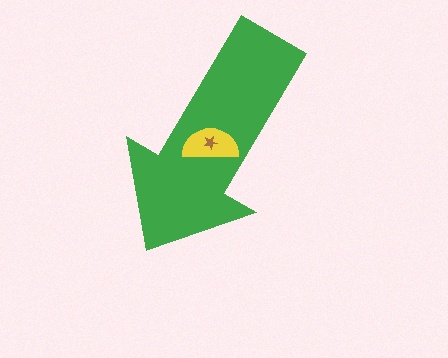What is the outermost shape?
The green arrow.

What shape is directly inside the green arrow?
The yellow semicircle.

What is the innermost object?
The brown star.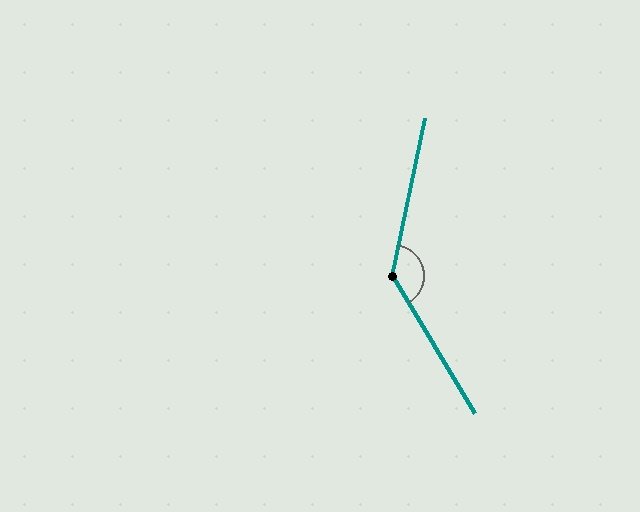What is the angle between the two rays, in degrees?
Approximately 137 degrees.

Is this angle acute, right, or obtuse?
It is obtuse.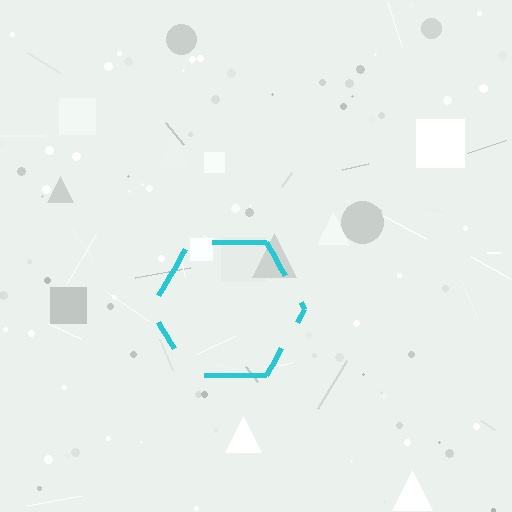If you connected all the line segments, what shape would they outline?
They would outline a hexagon.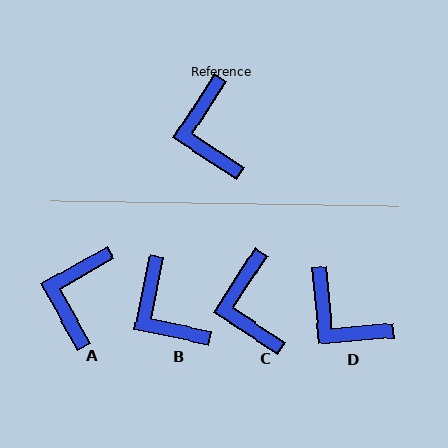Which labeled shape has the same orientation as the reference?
C.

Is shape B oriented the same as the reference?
No, it is off by about 22 degrees.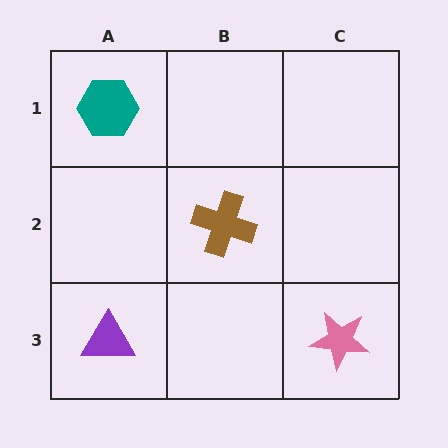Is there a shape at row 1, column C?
No, that cell is empty.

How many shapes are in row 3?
2 shapes.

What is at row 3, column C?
A pink star.